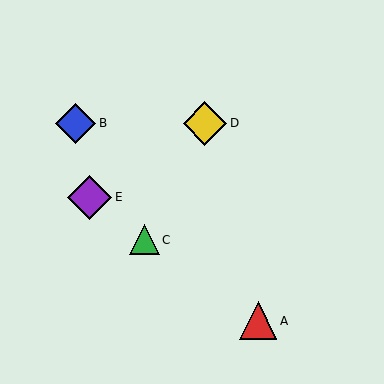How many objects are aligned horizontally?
2 objects (B, D) are aligned horizontally.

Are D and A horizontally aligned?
No, D is at y≈123 and A is at y≈321.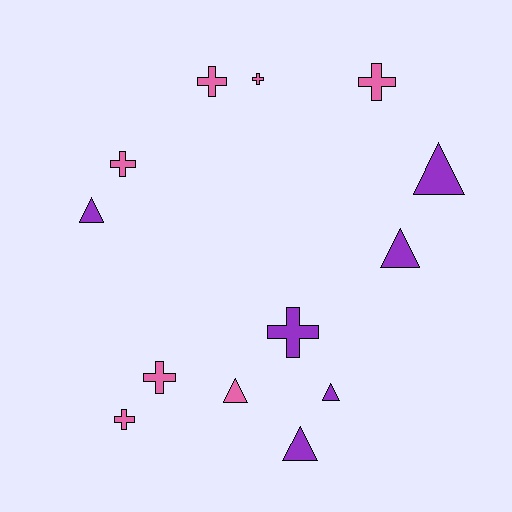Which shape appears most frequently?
Cross, with 7 objects.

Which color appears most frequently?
Pink, with 7 objects.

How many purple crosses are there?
There is 1 purple cross.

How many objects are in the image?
There are 13 objects.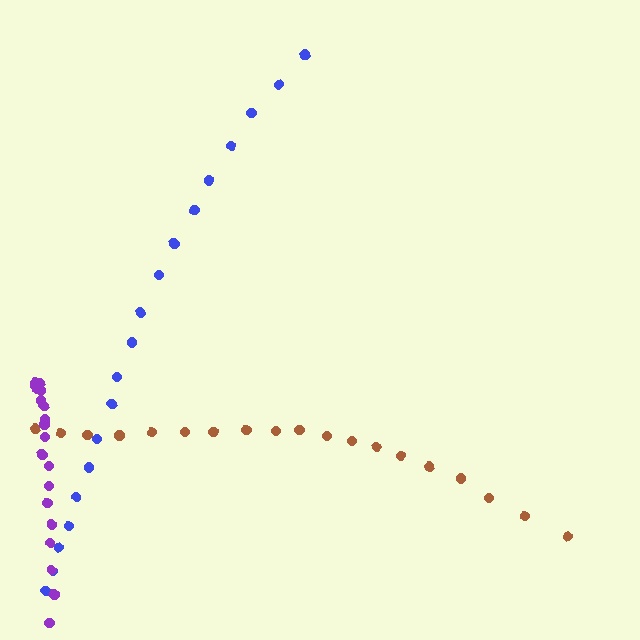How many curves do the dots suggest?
There are 3 distinct paths.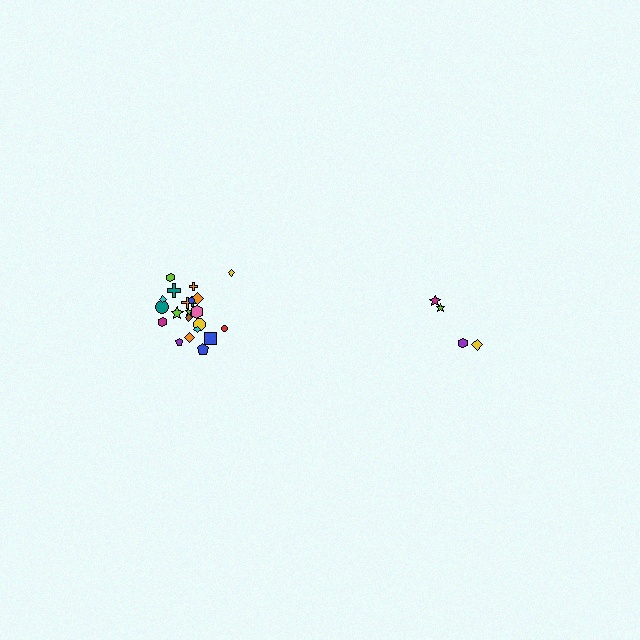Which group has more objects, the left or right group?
The left group.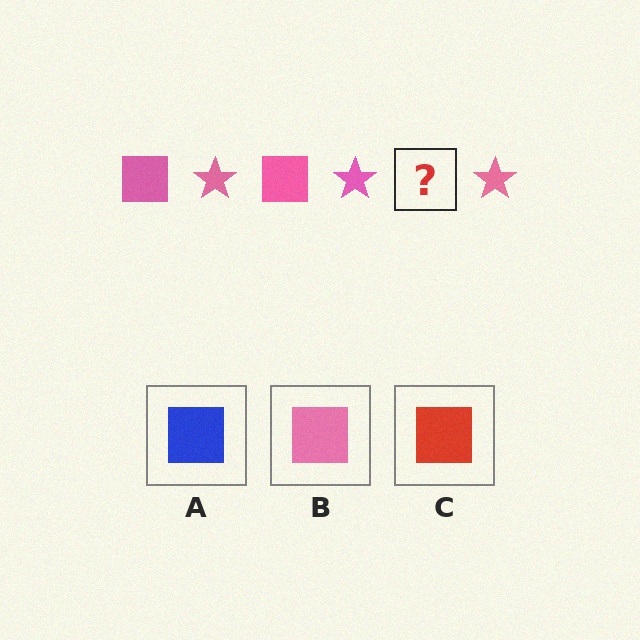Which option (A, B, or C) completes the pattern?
B.